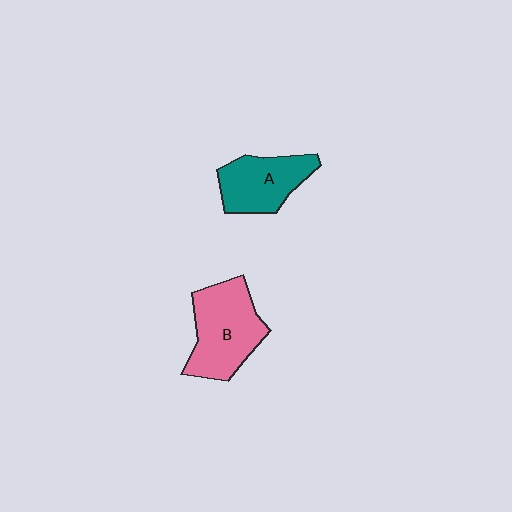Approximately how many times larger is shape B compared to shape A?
Approximately 1.3 times.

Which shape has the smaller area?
Shape A (teal).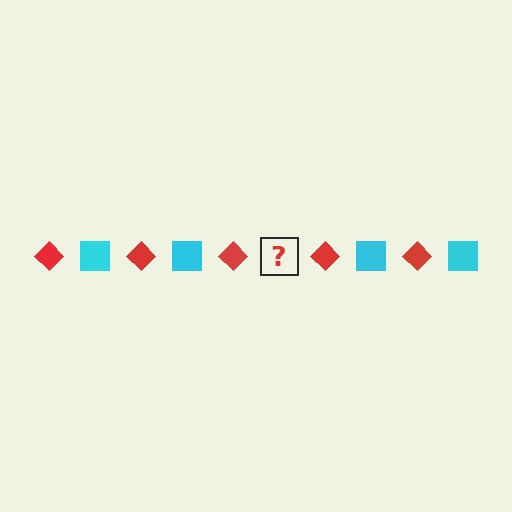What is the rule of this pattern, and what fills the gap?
The rule is that the pattern alternates between red diamond and cyan square. The gap should be filled with a cyan square.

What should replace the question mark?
The question mark should be replaced with a cyan square.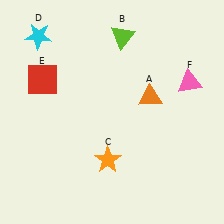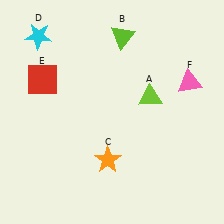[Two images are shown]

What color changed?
The triangle (A) changed from orange in Image 1 to lime in Image 2.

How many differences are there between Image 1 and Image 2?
There is 1 difference between the two images.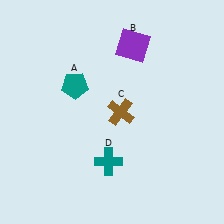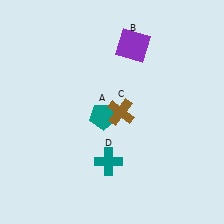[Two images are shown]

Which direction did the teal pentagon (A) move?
The teal pentagon (A) moved down.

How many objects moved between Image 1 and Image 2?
1 object moved between the two images.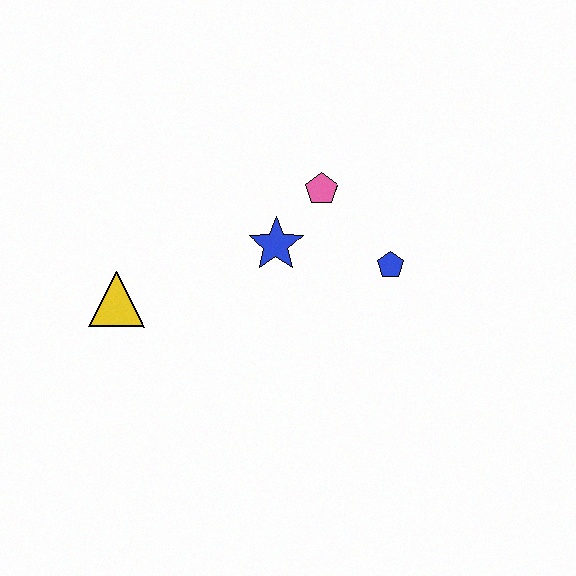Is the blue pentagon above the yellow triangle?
Yes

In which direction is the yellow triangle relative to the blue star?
The yellow triangle is to the left of the blue star.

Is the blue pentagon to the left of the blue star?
No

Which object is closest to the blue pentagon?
The pink pentagon is closest to the blue pentagon.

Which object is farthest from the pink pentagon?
The yellow triangle is farthest from the pink pentagon.